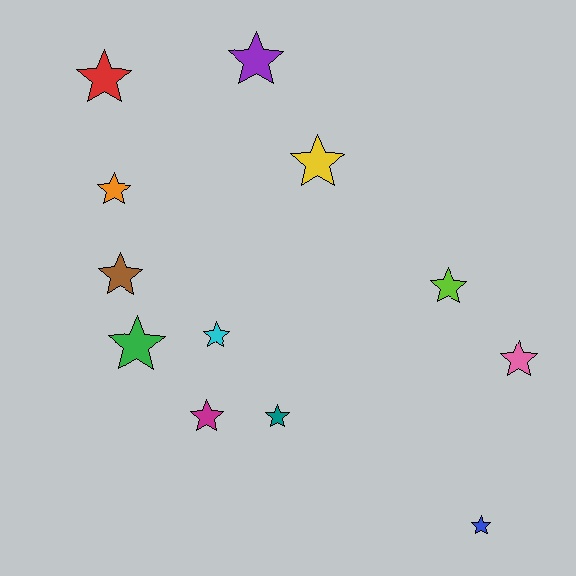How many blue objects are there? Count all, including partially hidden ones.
There is 1 blue object.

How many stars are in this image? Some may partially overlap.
There are 12 stars.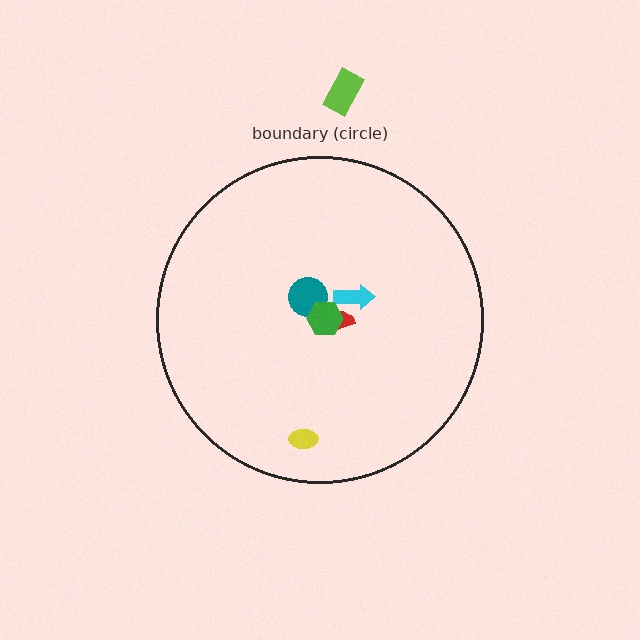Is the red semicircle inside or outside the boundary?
Inside.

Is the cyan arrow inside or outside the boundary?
Inside.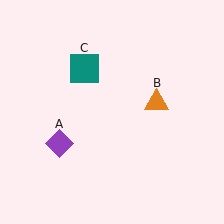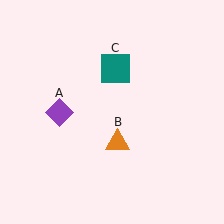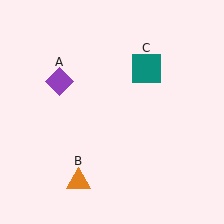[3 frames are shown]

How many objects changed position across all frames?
3 objects changed position: purple diamond (object A), orange triangle (object B), teal square (object C).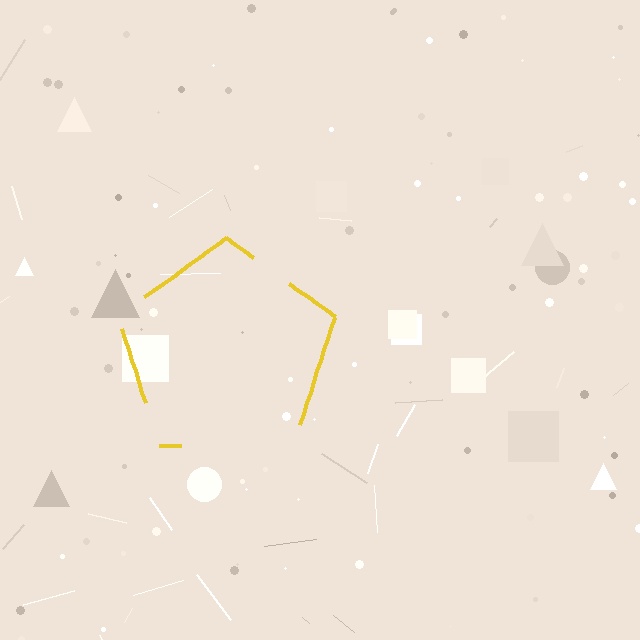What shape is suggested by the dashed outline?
The dashed outline suggests a pentagon.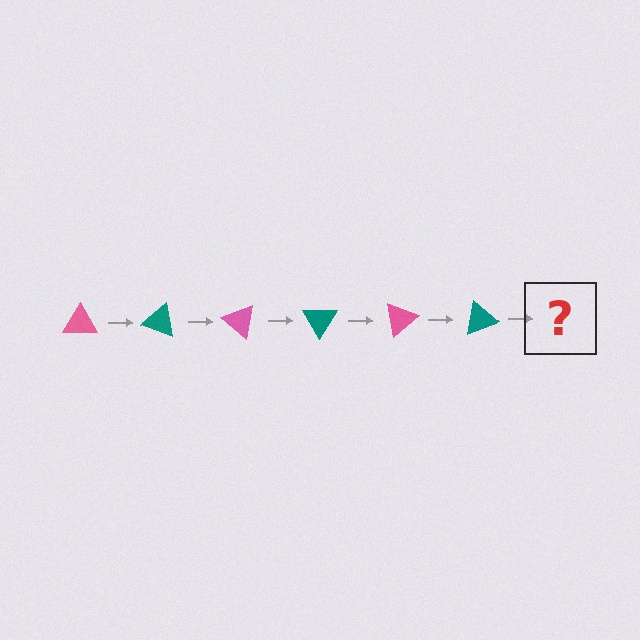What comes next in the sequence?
The next element should be a pink triangle, rotated 120 degrees from the start.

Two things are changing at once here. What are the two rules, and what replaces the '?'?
The two rules are that it rotates 20 degrees each step and the color cycles through pink and teal. The '?' should be a pink triangle, rotated 120 degrees from the start.